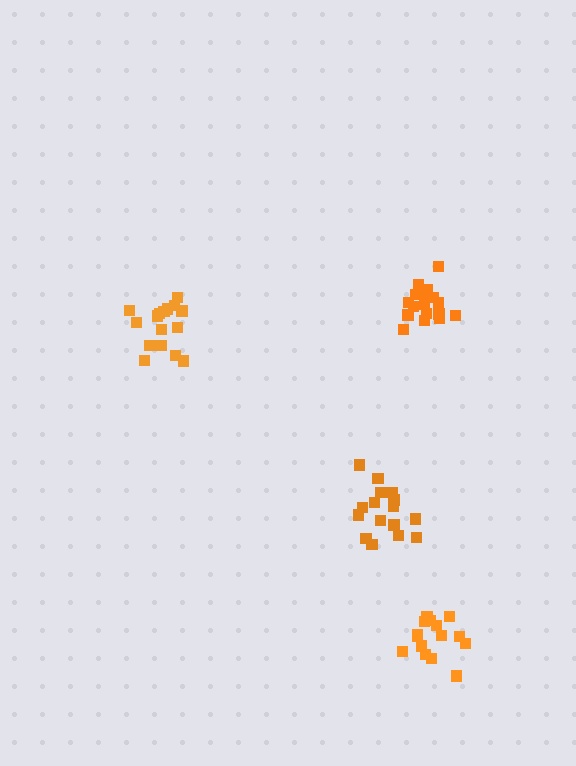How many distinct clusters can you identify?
There are 4 distinct clusters.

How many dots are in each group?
Group 1: 18 dots, Group 2: 16 dots, Group 3: 15 dots, Group 4: 16 dots (65 total).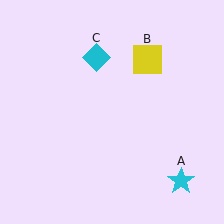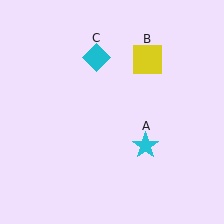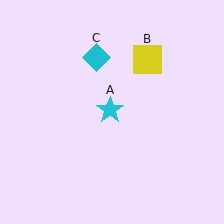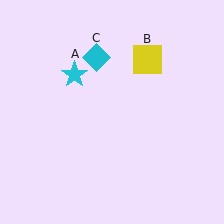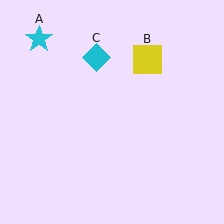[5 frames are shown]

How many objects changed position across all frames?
1 object changed position: cyan star (object A).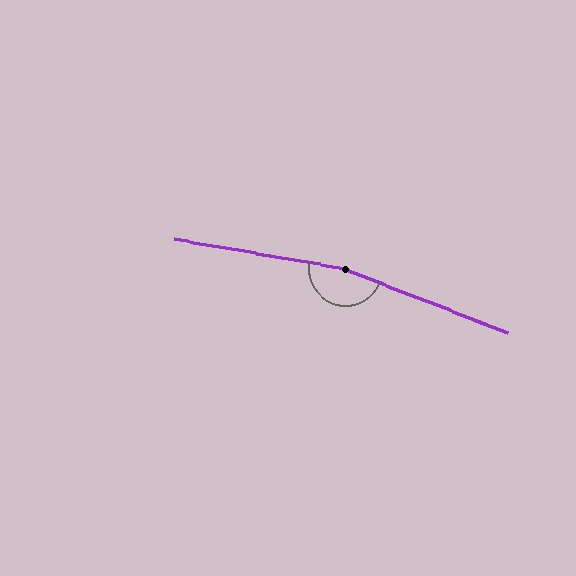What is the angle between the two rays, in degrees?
Approximately 168 degrees.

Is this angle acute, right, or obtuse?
It is obtuse.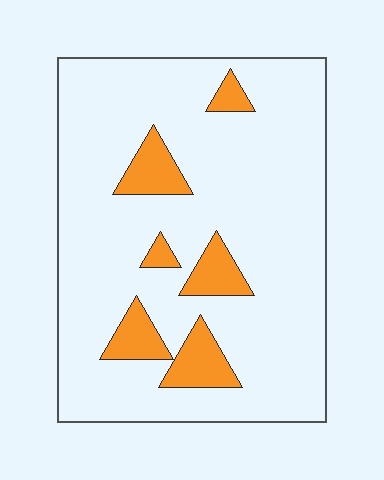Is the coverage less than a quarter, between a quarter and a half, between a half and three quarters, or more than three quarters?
Less than a quarter.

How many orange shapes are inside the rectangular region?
6.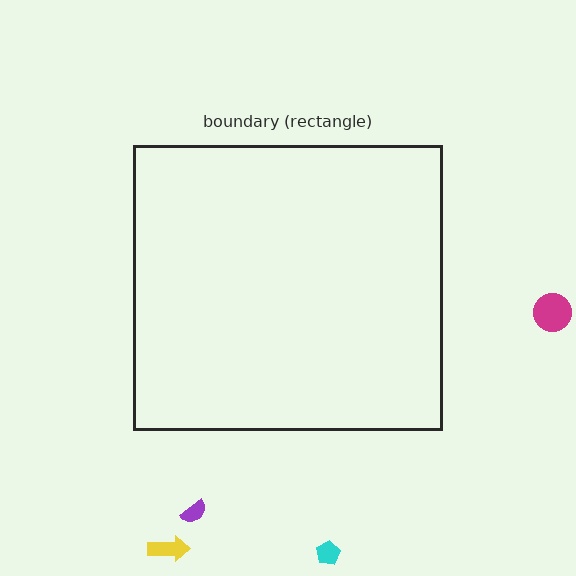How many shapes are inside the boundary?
0 inside, 4 outside.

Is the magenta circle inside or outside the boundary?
Outside.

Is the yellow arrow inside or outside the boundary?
Outside.